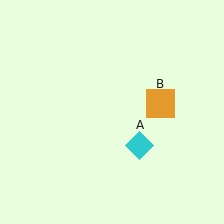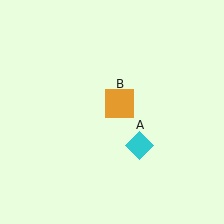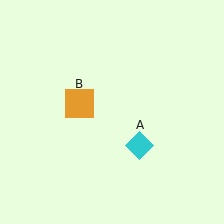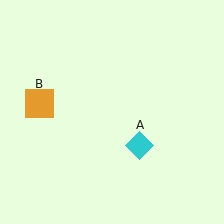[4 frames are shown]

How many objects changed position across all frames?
1 object changed position: orange square (object B).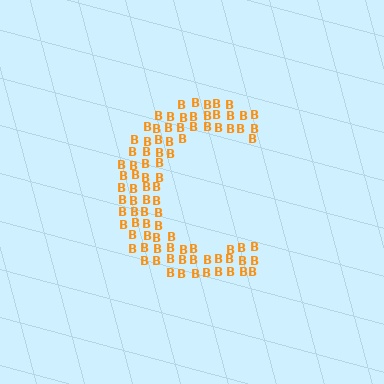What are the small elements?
The small elements are letter B's.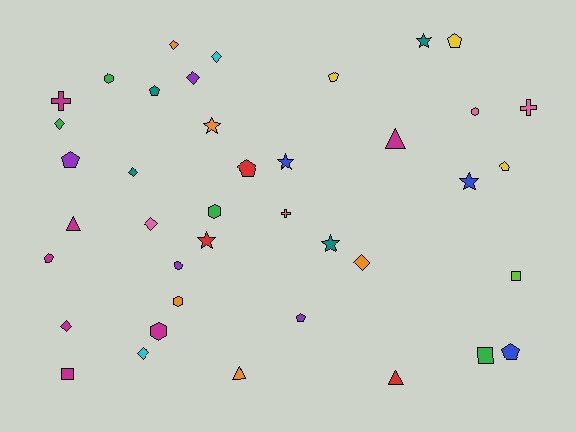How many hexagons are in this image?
There are 5 hexagons.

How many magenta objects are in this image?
There are 7 magenta objects.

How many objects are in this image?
There are 40 objects.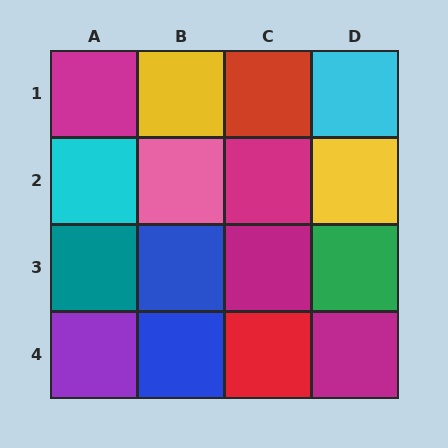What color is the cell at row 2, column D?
Yellow.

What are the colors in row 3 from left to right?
Teal, blue, magenta, green.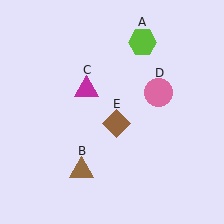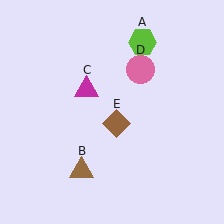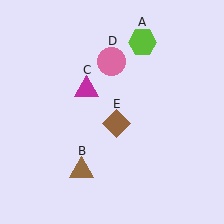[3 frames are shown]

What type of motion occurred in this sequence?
The pink circle (object D) rotated counterclockwise around the center of the scene.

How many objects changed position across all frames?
1 object changed position: pink circle (object D).